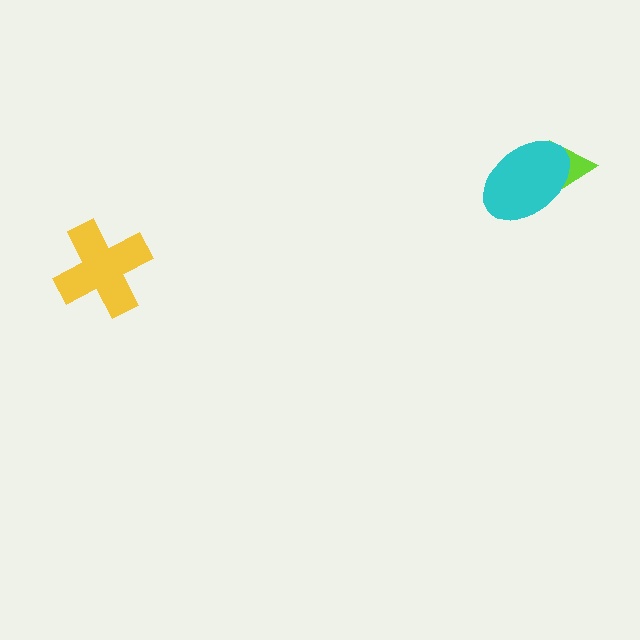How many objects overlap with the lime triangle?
1 object overlaps with the lime triangle.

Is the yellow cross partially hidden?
No, no other shape covers it.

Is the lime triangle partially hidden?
Yes, it is partially covered by another shape.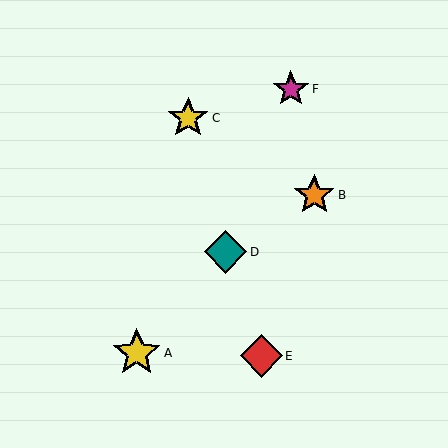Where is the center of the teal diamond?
The center of the teal diamond is at (226, 252).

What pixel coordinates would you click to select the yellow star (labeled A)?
Click at (137, 353) to select the yellow star A.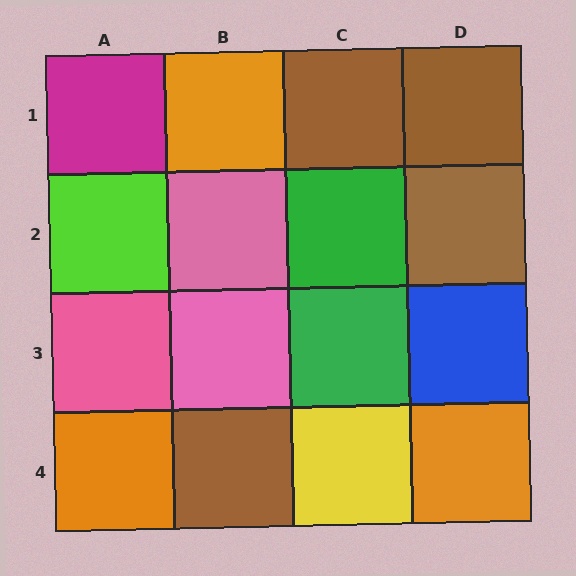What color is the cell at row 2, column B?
Pink.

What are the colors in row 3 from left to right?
Pink, pink, green, blue.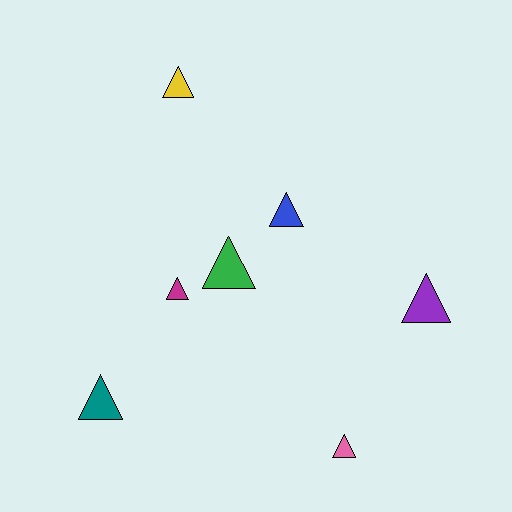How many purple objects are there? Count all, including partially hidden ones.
There is 1 purple object.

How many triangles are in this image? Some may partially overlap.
There are 7 triangles.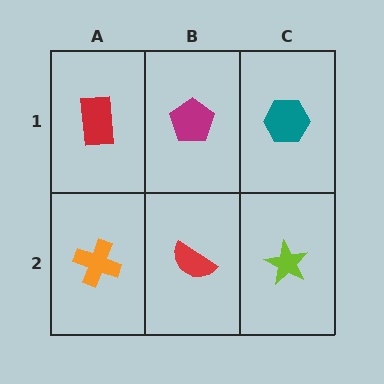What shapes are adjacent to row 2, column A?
A red rectangle (row 1, column A), a red semicircle (row 2, column B).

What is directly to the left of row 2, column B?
An orange cross.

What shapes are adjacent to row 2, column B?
A magenta pentagon (row 1, column B), an orange cross (row 2, column A), a lime star (row 2, column C).